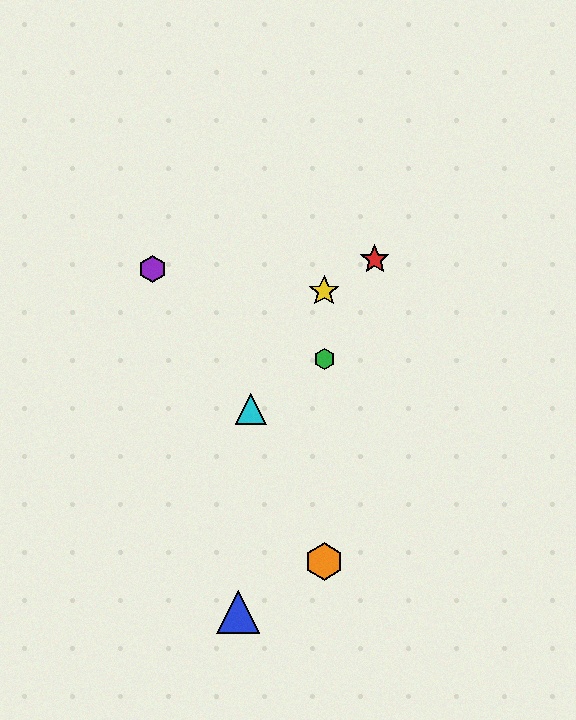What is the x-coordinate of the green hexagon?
The green hexagon is at x≈324.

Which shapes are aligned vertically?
The green hexagon, the yellow star, the orange hexagon are aligned vertically.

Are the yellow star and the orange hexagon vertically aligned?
Yes, both are at x≈324.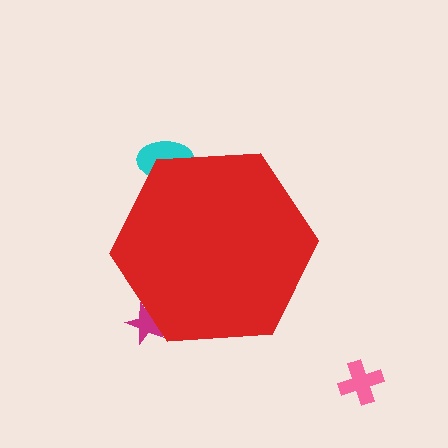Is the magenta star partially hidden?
Yes, the magenta star is partially hidden behind the red hexagon.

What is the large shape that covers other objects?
A red hexagon.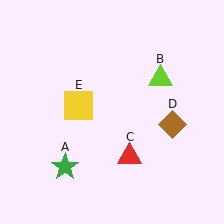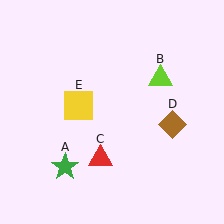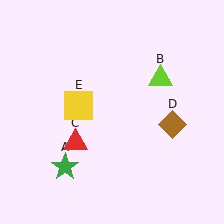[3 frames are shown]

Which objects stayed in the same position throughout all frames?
Green star (object A) and lime triangle (object B) and brown diamond (object D) and yellow square (object E) remained stationary.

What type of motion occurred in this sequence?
The red triangle (object C) rotated clockwise around the center of the scene.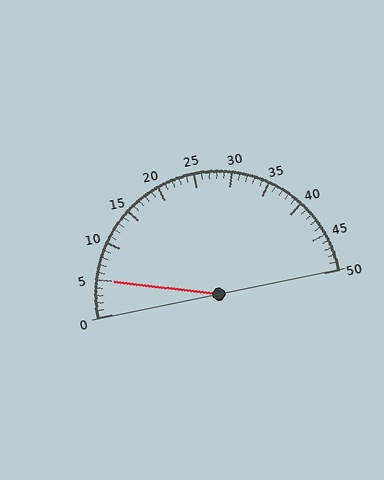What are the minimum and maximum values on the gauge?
The gauge ranges from 0 to 50.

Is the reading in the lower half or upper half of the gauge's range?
The reading is in the lower half of the range (0 to 50).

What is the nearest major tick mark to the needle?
The nearest major tick mark is 5.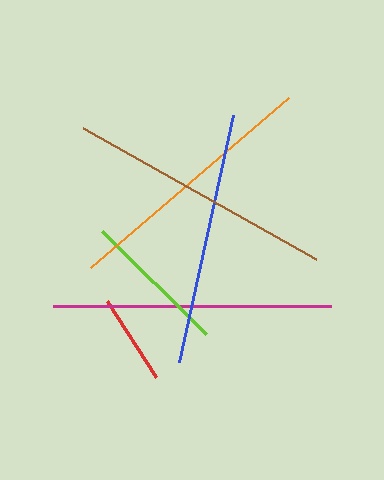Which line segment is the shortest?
The red line is the shortest at approximately 90 pixels.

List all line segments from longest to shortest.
From longest to shortest: magenta, brown, orange, blue, lime, red.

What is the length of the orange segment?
The orange segment is approximately 260 pixels long.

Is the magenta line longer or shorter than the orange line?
The magenta line is longer than the orange line.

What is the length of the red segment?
The red segment is approximately 90 pixels long.